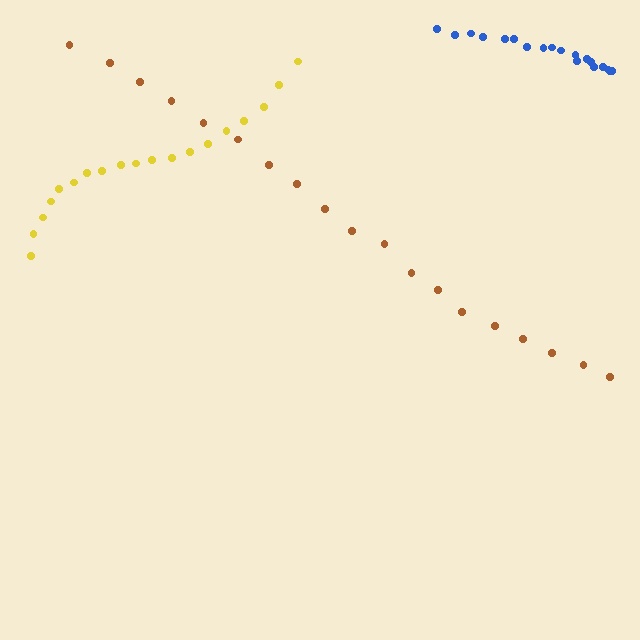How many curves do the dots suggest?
There are 3 distinct paths.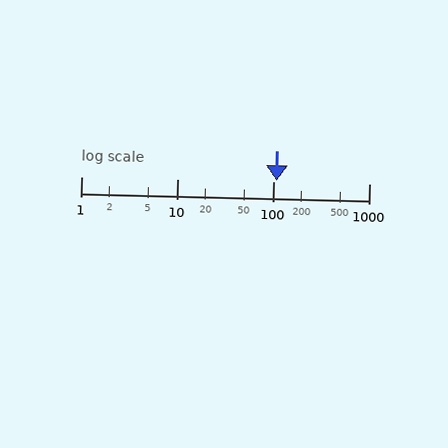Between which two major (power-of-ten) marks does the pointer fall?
The pointer is between 100 and 1000.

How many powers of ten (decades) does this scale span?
The scale spans 3 decades, from 1 to 1000.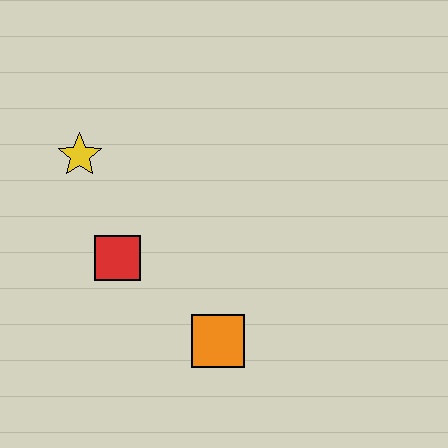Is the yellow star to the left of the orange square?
Yes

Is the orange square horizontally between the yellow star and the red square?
No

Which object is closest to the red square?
The yellow star is closest to the red square.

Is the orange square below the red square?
Yes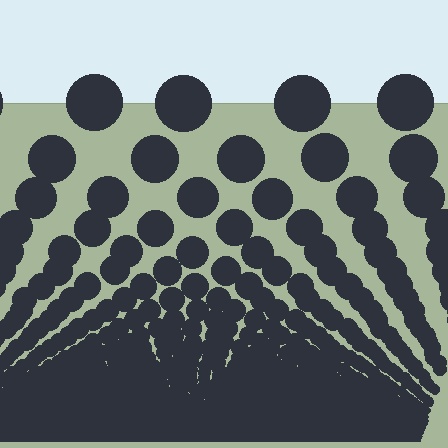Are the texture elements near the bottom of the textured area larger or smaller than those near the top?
Smaller. The gradient is inverted — elements near the bottom are smaller and denser.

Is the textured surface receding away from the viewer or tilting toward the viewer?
The surface appears to tilt toward the viewer. Texture elements get larger and sparser toward the top.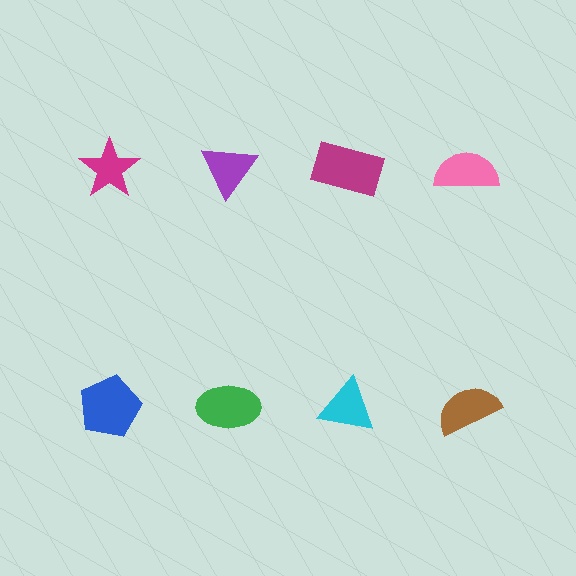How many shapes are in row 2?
4 shapes.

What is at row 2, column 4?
A brown semicircle.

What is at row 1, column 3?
A magenta rectangle.